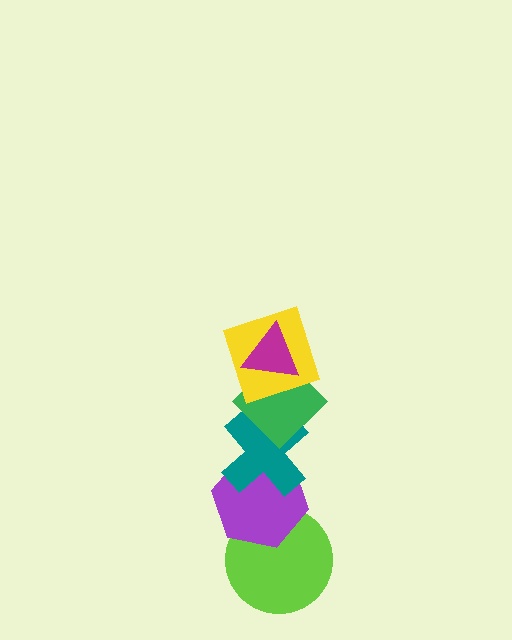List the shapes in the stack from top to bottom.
From top to bottom: the magenta triangle, the yellow square, the green diamond, the teal cross, the purple hexagon, the lime circle.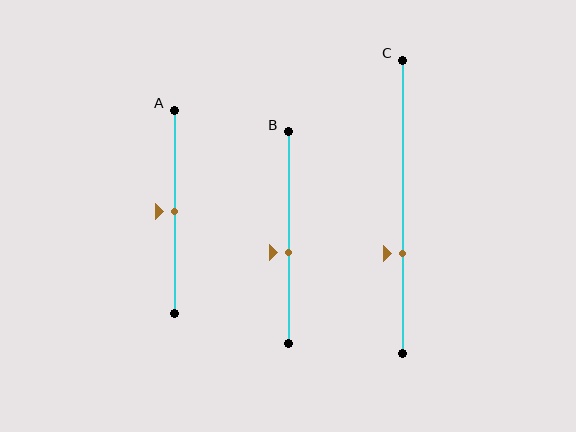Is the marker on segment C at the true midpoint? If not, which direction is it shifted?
No, the marker on segment C is shifted downward by about 16% of the segment length.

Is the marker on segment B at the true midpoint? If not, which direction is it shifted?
No, the marker on segment B is shifted downward by about 7% of the segment length.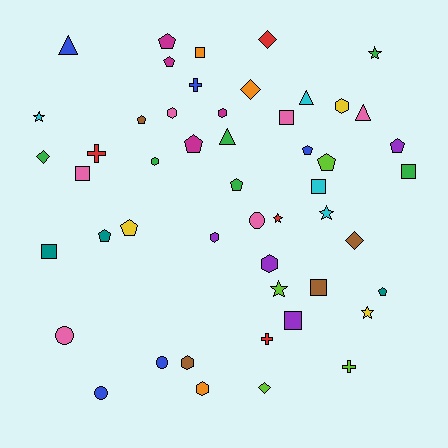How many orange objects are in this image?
There are 3 orange objects.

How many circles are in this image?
There are 4 circles.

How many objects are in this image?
There are 50 objects.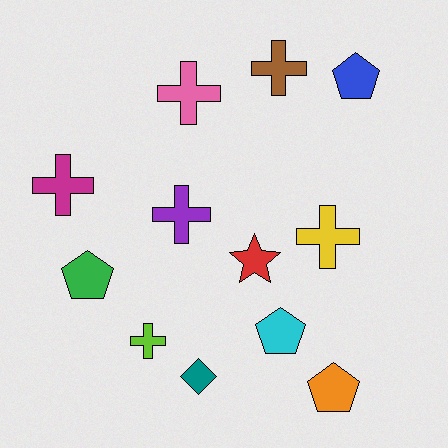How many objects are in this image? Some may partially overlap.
There are 12 objects.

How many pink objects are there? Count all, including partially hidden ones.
There is 1 pink object.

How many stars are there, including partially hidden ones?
There is 1 star.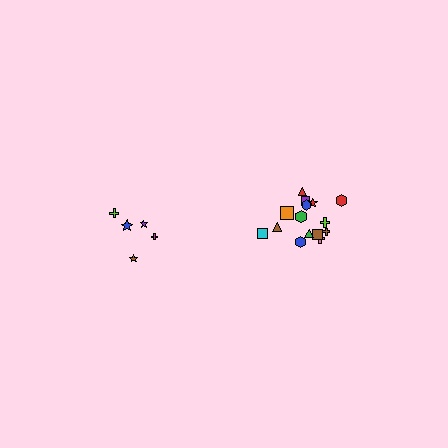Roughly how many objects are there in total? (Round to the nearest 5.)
Roughly 20 objects in total.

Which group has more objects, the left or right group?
The right group.